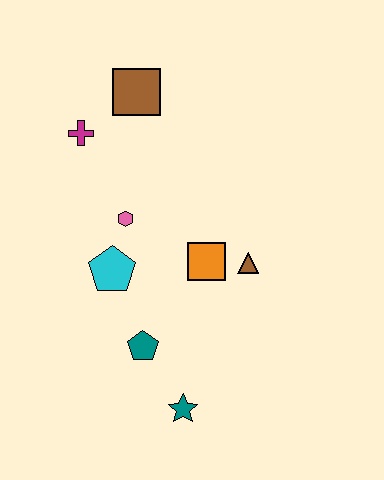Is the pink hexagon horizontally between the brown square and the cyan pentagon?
Yes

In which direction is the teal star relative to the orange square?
The teal star is below the orange square.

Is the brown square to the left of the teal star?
Yes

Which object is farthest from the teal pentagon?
The brown square is farthest from the teal pentagon.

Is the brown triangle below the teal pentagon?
No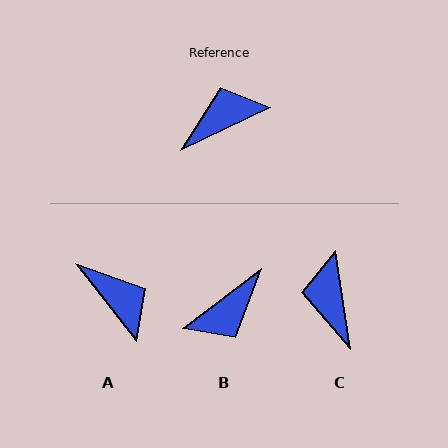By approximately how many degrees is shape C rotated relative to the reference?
Approximately 73 degrees counter-clockwise.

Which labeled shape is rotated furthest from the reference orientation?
B, about 169 degrees away.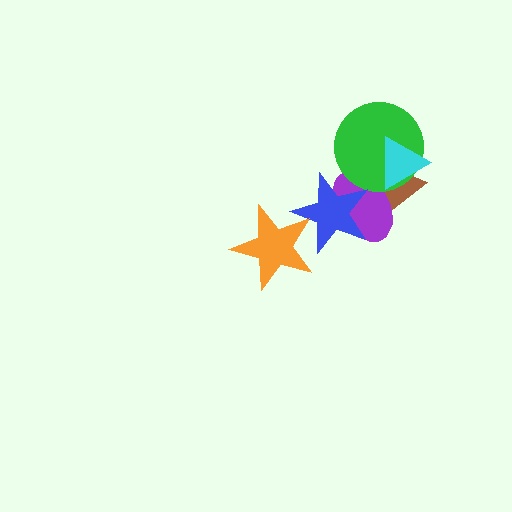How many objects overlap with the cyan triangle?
3 objects overlap with the cyan triangle.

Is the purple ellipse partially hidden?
Yes, it is partially covered by another shape.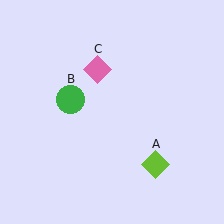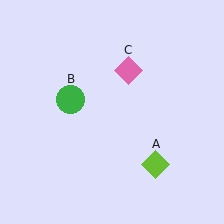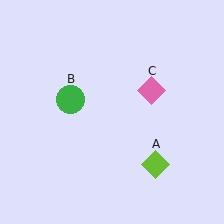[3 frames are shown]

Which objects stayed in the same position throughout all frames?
Lime diamond (object A) and green circle (object B) remained stationary.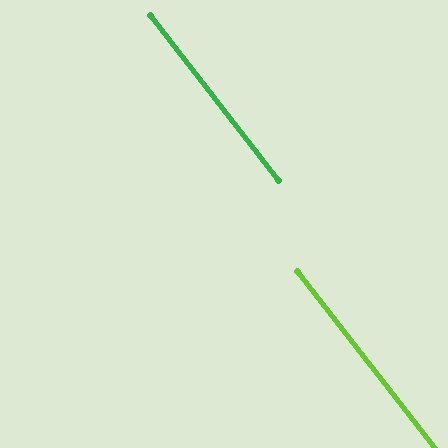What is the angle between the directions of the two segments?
Approximately 0 degrees.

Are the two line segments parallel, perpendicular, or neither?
Parallel — their directions differ by only 0.4°.